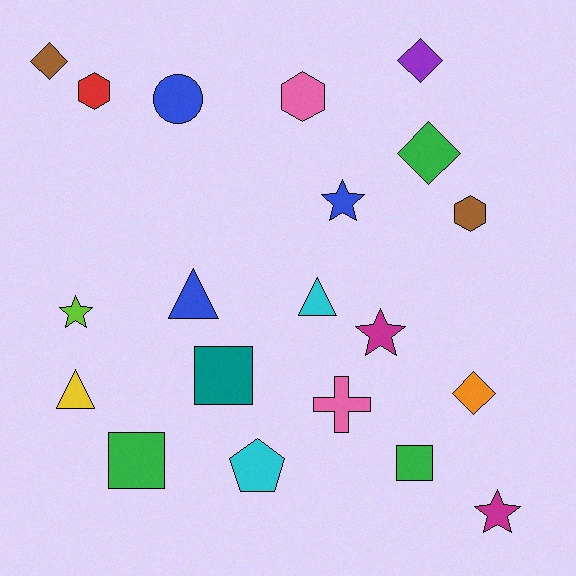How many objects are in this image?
There are 20 objects.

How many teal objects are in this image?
There is 1 teal object.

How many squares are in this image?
There are 3 squares.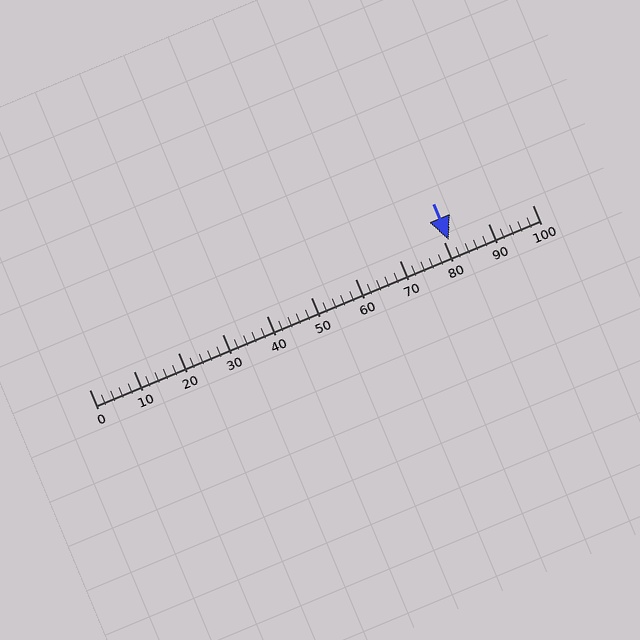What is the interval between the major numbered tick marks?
The major tick marks are spaced 10 units apart.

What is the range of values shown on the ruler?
The ruler shows values from 0 to 100.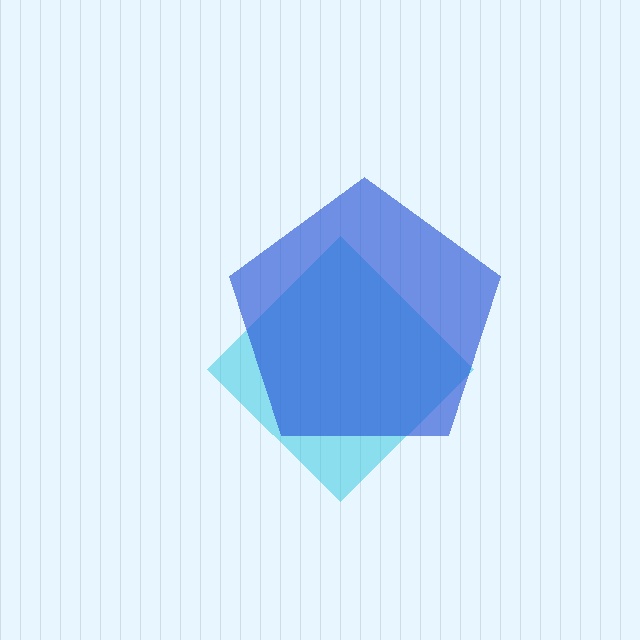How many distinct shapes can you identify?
There are 2 distinct shapes: a cyan diamond, a blue pentagon.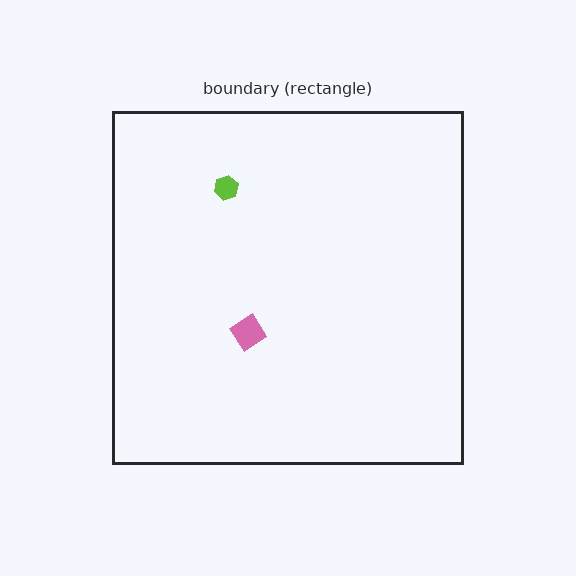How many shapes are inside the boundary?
2 inside, 0 outside.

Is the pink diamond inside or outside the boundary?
Inside.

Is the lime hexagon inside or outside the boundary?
Inside.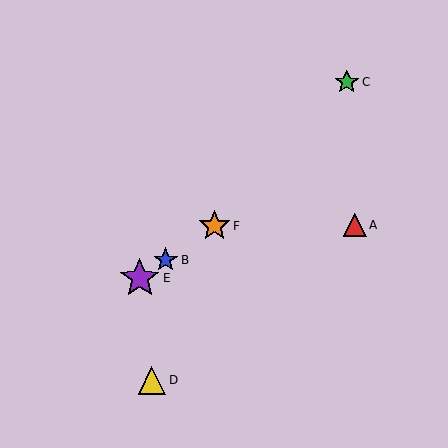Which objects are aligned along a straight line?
Objects B, E, F are aligned along a straight line.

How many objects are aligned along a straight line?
3 objects (B, E, F) are aligned along a straight line.